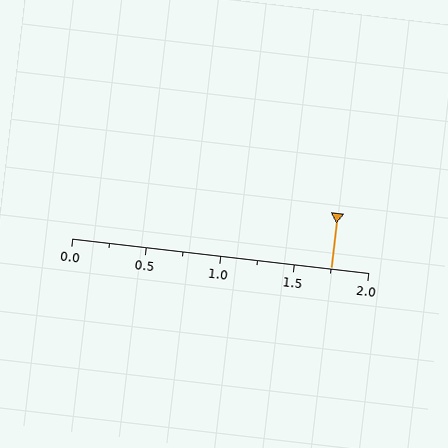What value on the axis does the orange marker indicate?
The marker indicates approximately 1.75.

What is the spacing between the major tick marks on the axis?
The major ticks are spaced 0.5 apart.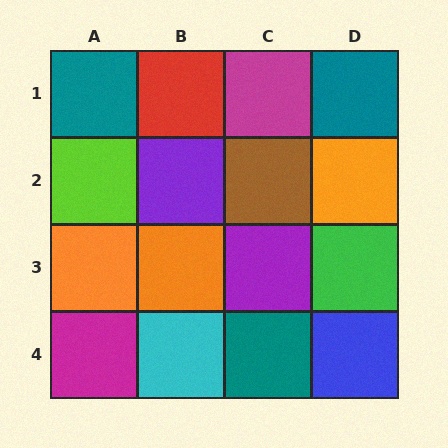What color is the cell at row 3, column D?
Green.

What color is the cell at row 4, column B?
Cyan.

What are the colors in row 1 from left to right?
Teal, red, magenta, teal.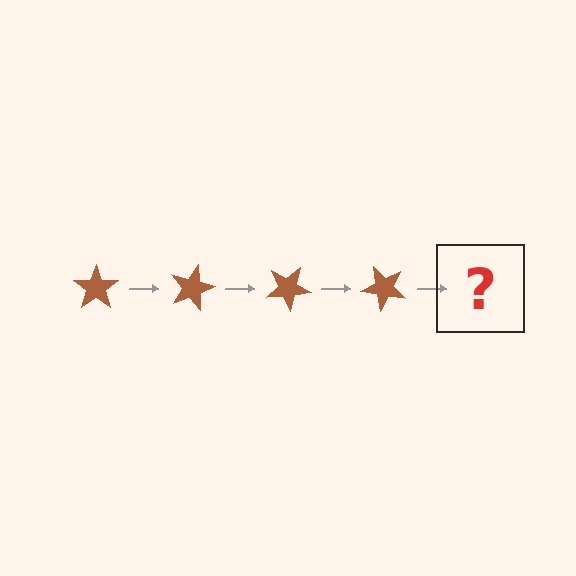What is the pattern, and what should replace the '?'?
The pattern is that the star rotates 15 degrees each step. The '?' should be a brown star rotated 60 degrees.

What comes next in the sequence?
The next element should be a brown star rotated 60 degrees.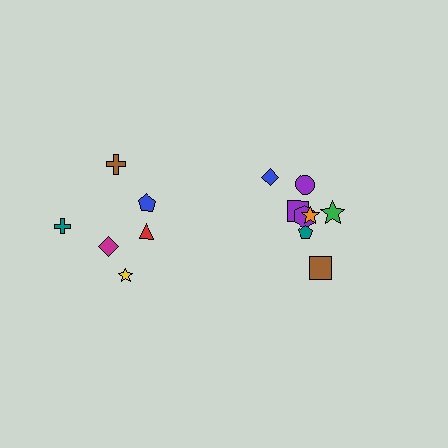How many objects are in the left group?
There are 6 objects.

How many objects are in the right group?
There are 8 objects.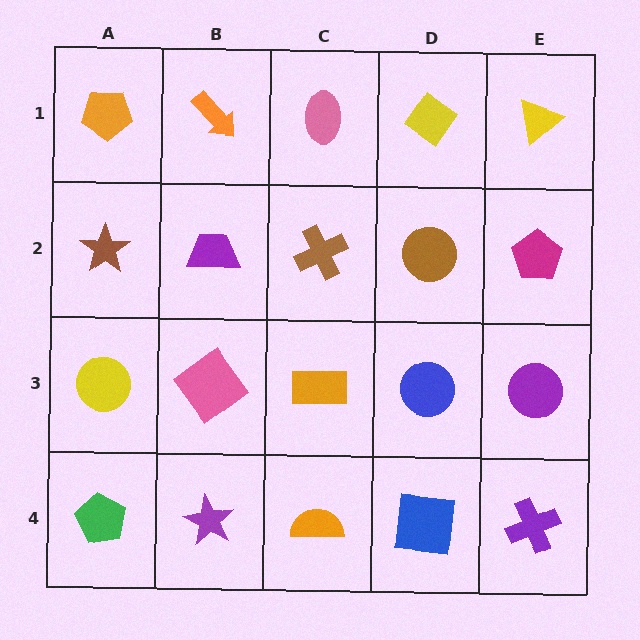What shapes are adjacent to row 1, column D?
A brown circle (row 2, column D), a pink ellipse (row 1, column C), a yellow triangle (row 1, column E).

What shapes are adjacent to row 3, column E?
A magenta pentagon (row 2, column E), a purple cross (row 4, column E), a blue circle (row 3, column D).